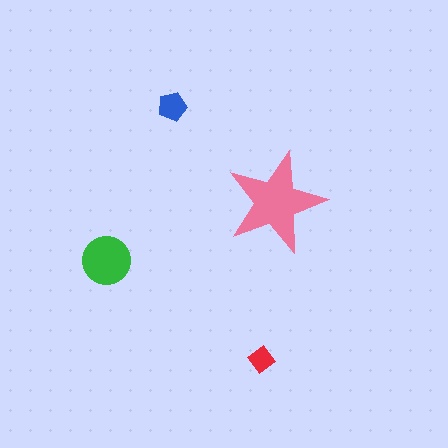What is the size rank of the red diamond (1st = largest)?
4th.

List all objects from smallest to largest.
The red diamond, the blue pentagon, the green circle, the pink star.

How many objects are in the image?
There are 4 objects in the image.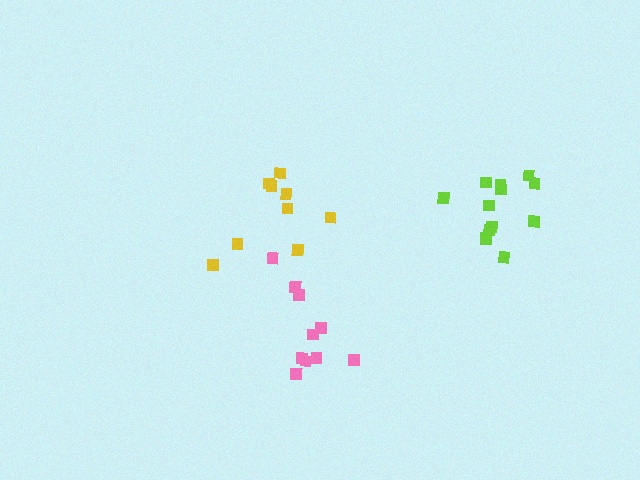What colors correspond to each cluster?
The clusters are colored: yellow, pink, lime.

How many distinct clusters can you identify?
There are 3 distinct clusters.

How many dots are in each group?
Group 1: 9 dots, Group 2: 10 dots, Group 3: 13 dots (32 total).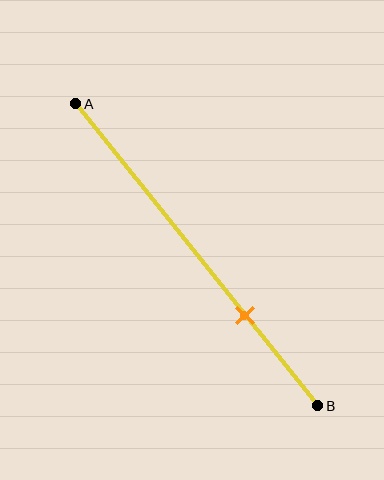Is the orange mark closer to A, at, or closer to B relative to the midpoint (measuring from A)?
The orange mark is closer to point B than the midpoint of segment AB.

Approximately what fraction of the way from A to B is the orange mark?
The orange mark is approximately 70% of the way from A to B.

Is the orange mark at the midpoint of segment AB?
No, the mark is at about 70% from A, not at the 50% midpoint.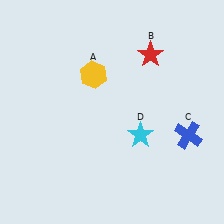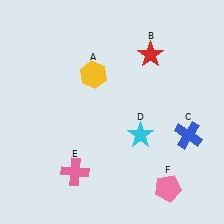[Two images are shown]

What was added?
A pink cross (E), a pink pentagon (F) were added in Image 2.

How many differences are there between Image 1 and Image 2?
There are 2 differences between the two images.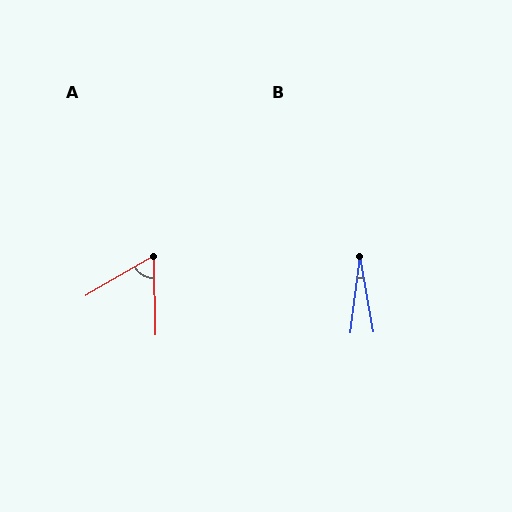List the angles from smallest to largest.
B (18°), A (61°).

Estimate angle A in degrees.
Approximately 61 degrees.